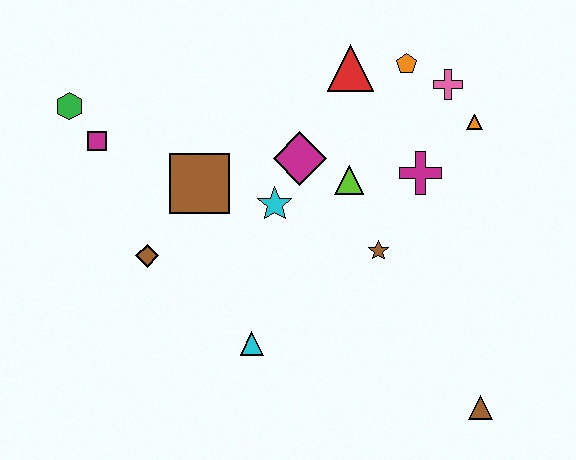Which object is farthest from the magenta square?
The brown triangle is farthest from the magenta square.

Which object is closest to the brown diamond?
The brown square is closest to the brown diamond.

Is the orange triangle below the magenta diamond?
No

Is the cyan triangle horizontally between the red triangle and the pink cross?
No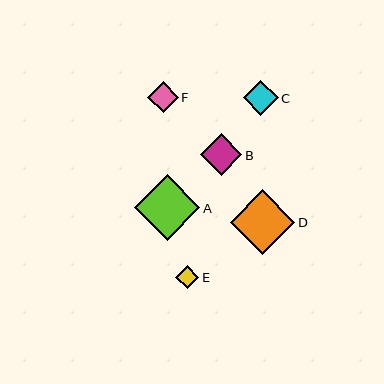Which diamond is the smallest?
Diamond E is the smallest with a size of approximately 23 pixels.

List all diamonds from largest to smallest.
From largest to smallest: A, D, B, C, F, E.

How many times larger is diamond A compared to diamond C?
Diamond A is approximately 1.9 times the size of diamond C.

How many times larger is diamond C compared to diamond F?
Diamond C is approximately 1.2 times the size of diamond F.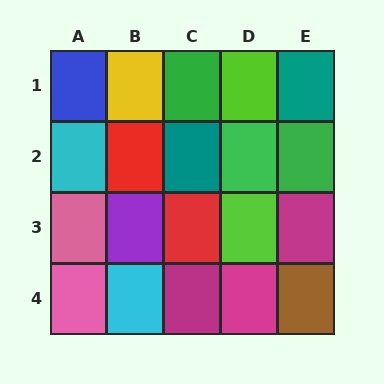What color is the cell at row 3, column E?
Magenta.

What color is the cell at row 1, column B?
Yellow.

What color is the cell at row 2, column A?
Cyan.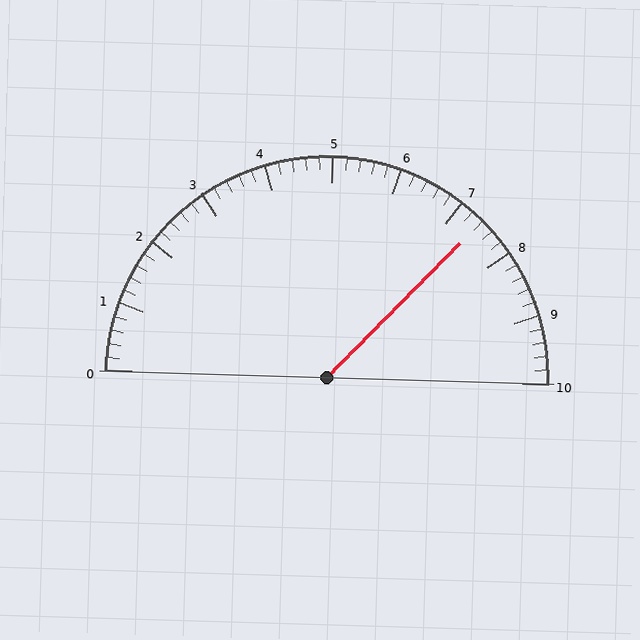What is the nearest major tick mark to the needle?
The nearest major tick mark is 7.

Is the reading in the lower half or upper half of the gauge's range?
The reading is in the upper half of the range (0 to 10).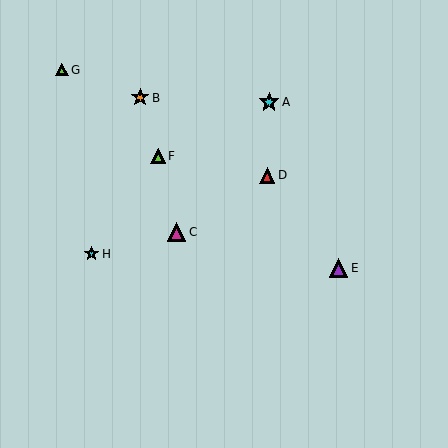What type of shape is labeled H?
Shape H is a cyan star.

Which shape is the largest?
The cyan star (labeled A) is the largest.